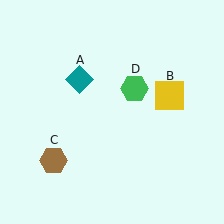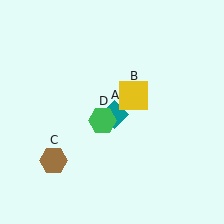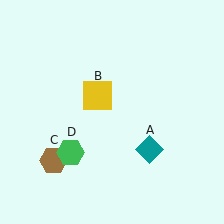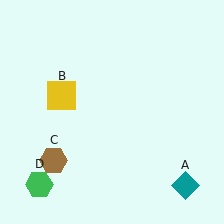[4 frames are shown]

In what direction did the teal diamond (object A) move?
The teal diamond (object A) moved down and to the right.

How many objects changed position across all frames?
3 objects changed position: teal diamond (object A), yellow square (object B), green hexagon (object D).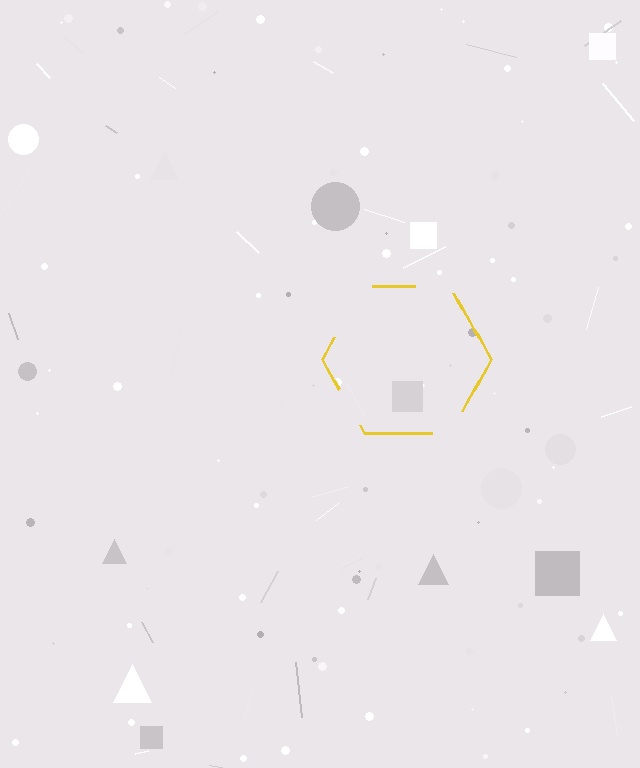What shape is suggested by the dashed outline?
The dashed outline suggests a hexagon.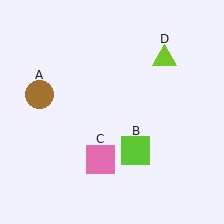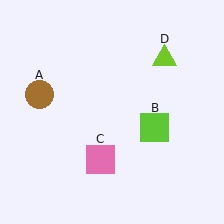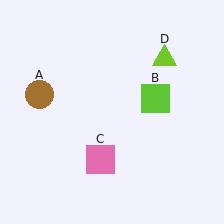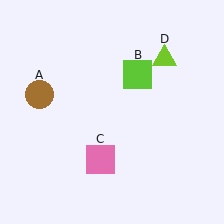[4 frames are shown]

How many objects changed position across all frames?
1 object changed position: lime square (object B).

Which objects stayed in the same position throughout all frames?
Brown circle (object A) and pink square (object C) and lime triangle (object D) remained stationary.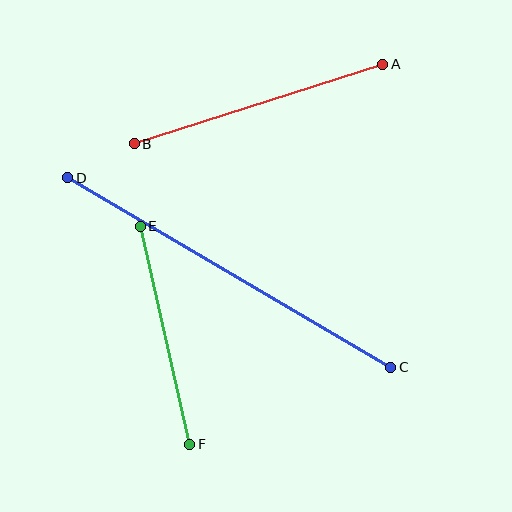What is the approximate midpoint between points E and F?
The midpoint is at approximately (165, 335) pixels.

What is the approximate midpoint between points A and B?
The midpoint is at approximately (259, 104) pixels.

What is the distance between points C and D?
The distance is approximately 374 pixels.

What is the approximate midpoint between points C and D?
The midpoint is at approximately (229, 273) pixels.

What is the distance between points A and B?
The distance is approximately 261 pixels.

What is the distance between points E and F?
The distance is approximately 223 pixels.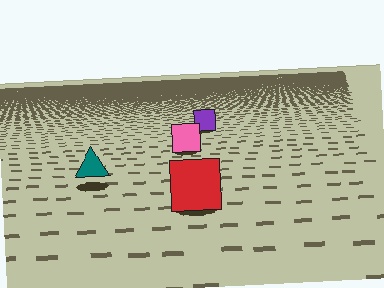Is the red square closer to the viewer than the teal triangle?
Yes. The red square is closer — you can tell from the texture gradient: the ground texture is coarser near it.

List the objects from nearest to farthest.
From nearest to farthest: the red square, the teal triangle, the pink square, the purple square.